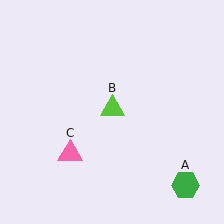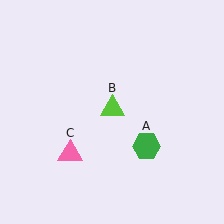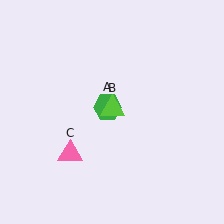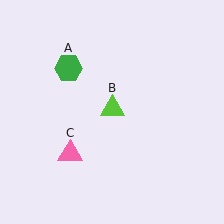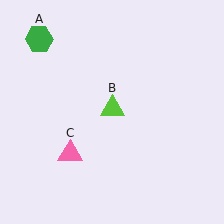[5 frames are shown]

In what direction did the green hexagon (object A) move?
The green hexagon (object A) moved up and to the left.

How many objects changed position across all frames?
1 object changed position: green hexagon (object A).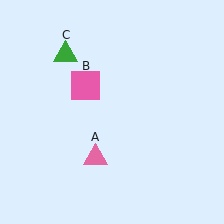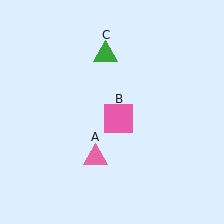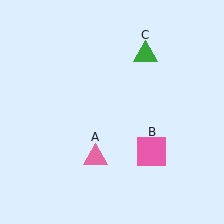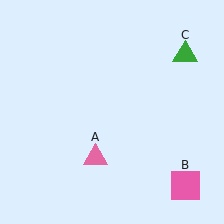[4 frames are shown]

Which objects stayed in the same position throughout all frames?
Pink triangle (object A) remained stationary.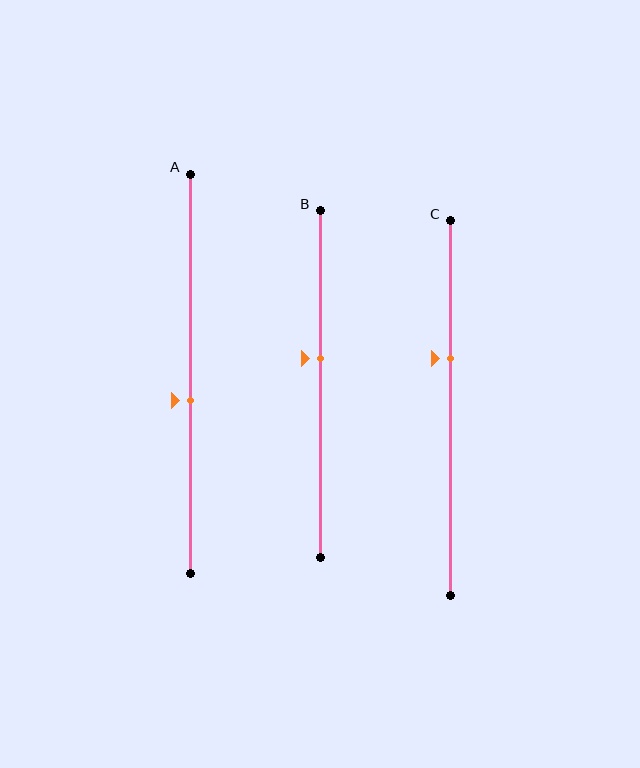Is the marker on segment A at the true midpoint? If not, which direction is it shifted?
No, the marker on segment A is shifted downward by about 7% of the segment length.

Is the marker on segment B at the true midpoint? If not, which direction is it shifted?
No, the marker on segment B is shifted upward by about 8% of the segment length.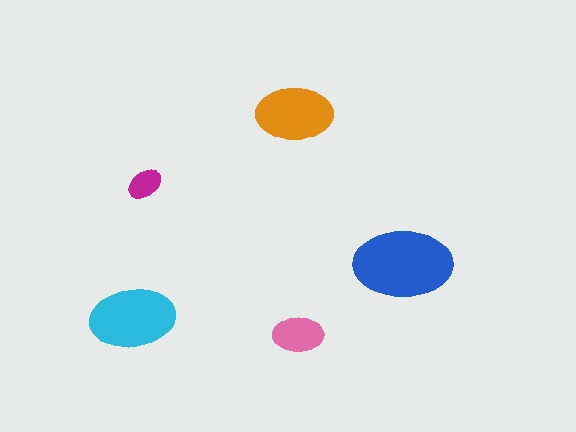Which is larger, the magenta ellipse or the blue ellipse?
The blue one.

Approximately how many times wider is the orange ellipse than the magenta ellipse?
About 2 times wider.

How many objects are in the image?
There are 5 objects in the image.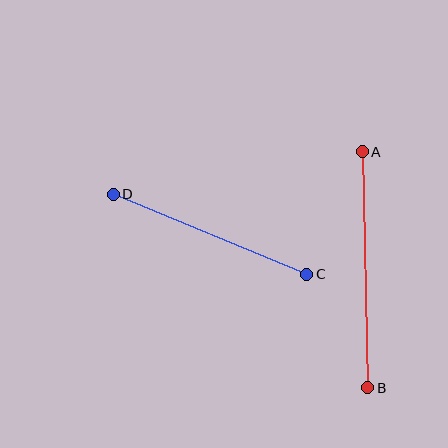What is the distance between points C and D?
The distance is approximately 210 pixels.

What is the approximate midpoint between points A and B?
The midpoint is at approximately (365, 270) pixels.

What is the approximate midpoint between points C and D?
The midpoint is at approximately (210, 234) pixels.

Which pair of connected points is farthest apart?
Points A and B are farthest apart.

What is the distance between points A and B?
The distance is approximately 236 pixels.